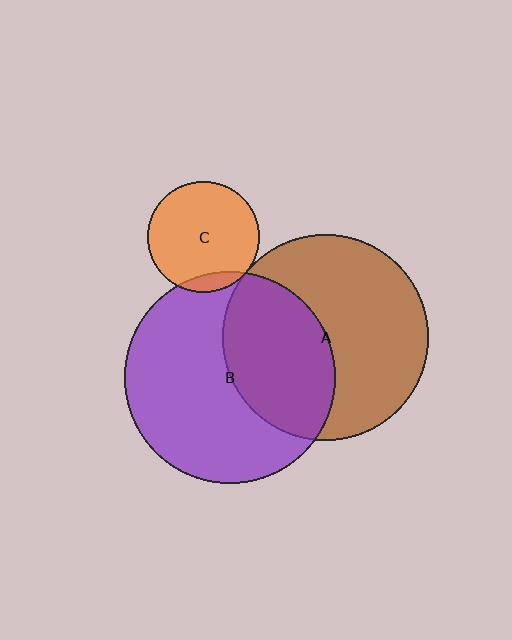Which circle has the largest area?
Circle B (purple).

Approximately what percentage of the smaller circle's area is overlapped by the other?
Approximately 10%.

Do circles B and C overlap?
Yes.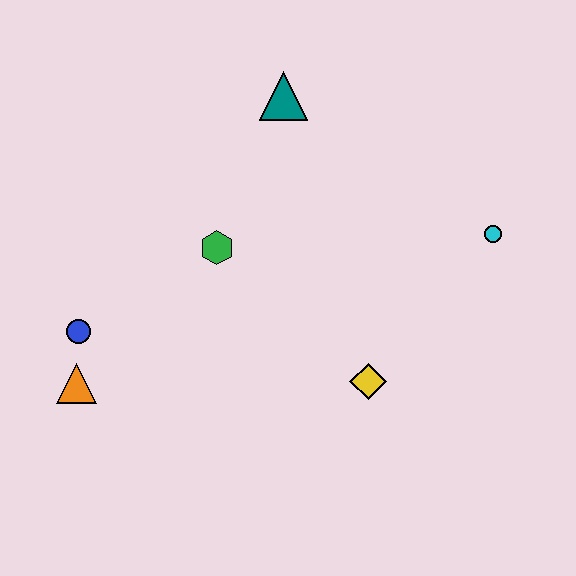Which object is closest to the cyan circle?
The yellow diamond is closest to the cyan circle.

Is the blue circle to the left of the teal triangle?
Yes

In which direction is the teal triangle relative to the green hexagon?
The teal triangle is above the green hexagon.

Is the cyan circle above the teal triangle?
No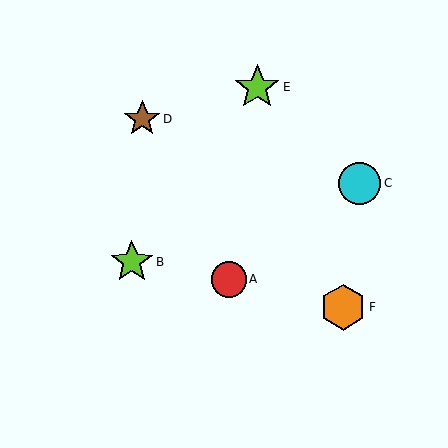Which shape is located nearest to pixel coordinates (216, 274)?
The red circle (labeled A) at (229, 280) is nearest to that location.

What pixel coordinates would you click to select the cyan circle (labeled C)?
Click at (360, 183) to select the cyan circle C.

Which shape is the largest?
The orange hexagon (labeled F) is the largest.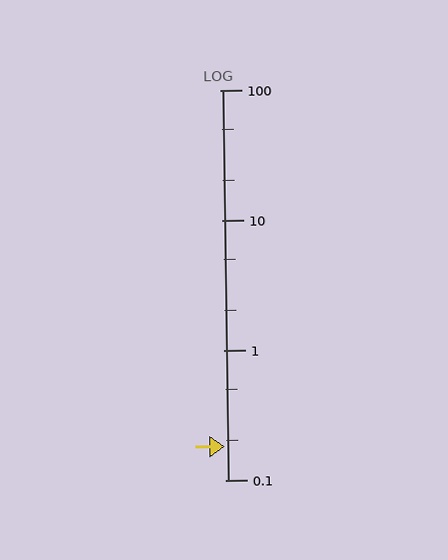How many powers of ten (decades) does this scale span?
The scale spans 3 decades, from 0.1 to 100.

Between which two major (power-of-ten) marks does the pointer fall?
The pointer is between 0.1 and 1.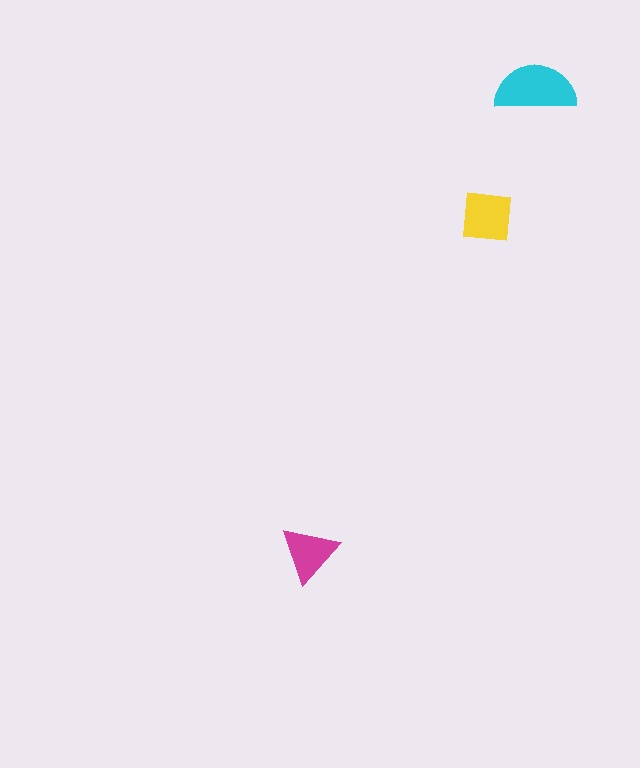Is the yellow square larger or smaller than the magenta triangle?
Larger.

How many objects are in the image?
There are 3 objects in the image.